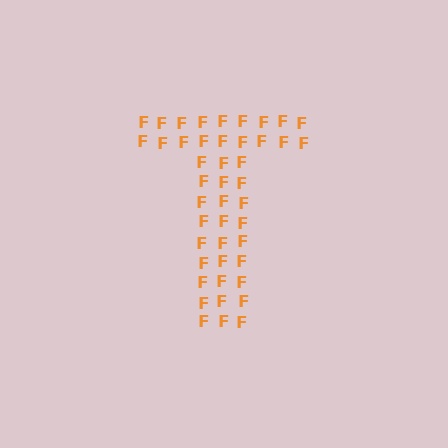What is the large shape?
The large shape is the letter T.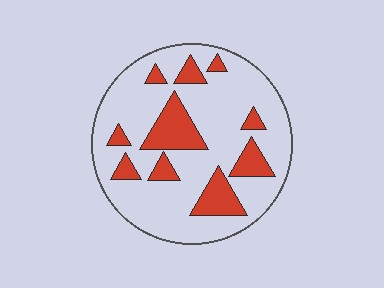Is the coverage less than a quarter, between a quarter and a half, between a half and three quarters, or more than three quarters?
Less than a quarter.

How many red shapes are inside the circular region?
10.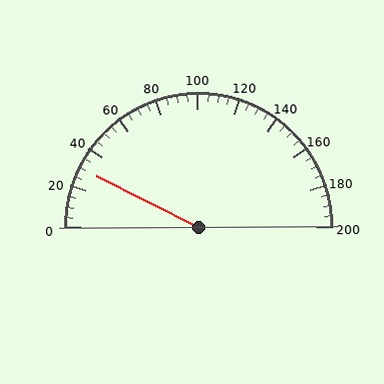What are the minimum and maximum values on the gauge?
The gauge ranges from 0 to 200.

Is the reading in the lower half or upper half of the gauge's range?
The reading is in the lower half of the range (0 to 200).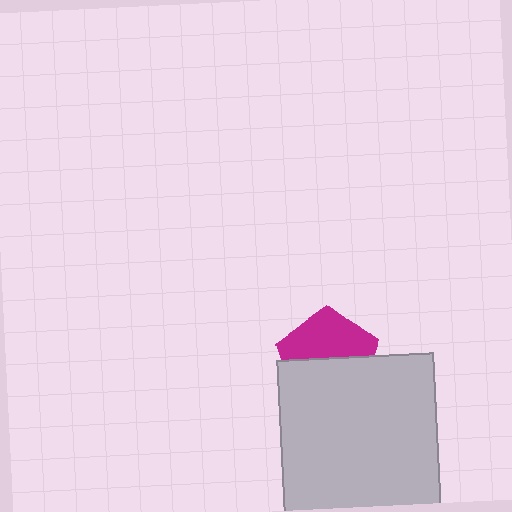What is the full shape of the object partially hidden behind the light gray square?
The partially hidden object is a magenta pentagon.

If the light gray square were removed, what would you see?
You would see the complete magenta pentagon.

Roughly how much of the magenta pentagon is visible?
About half of it is visible (roughly 50%).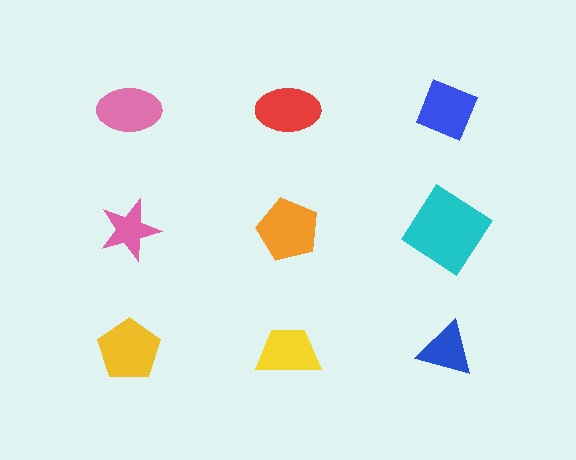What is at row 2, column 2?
An orange pentagon.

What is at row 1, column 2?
A red ellipse.